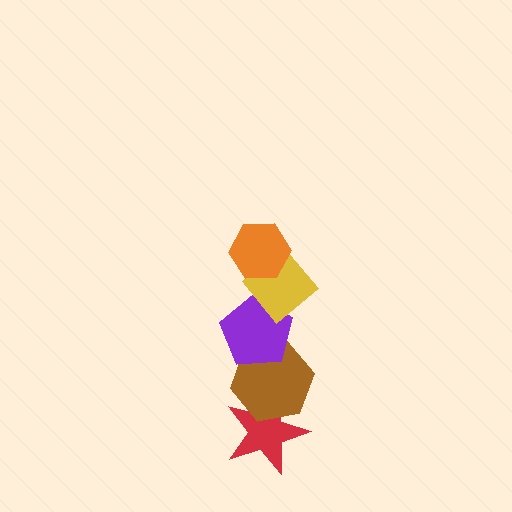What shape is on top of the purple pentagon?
The yellow diamond is on top of the purple pentagon.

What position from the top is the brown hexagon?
The brown hexagon is 4th from the top.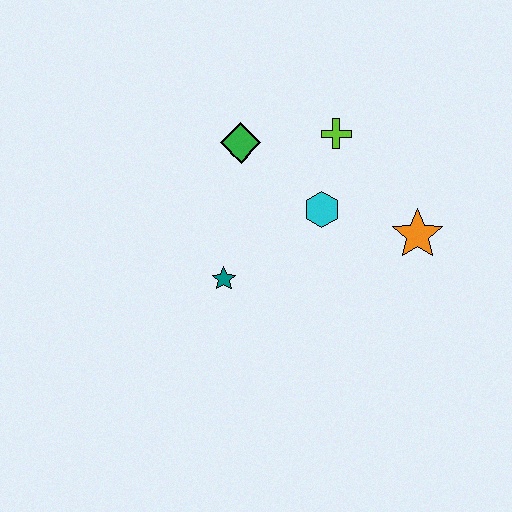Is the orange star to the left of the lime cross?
No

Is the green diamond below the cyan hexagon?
No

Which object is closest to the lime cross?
The cyan hexagon is closest to the lime cross.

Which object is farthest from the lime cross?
The teal star is farthest from the lime cross.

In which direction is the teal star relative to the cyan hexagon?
The teal star is to the left of the cyan hexagon.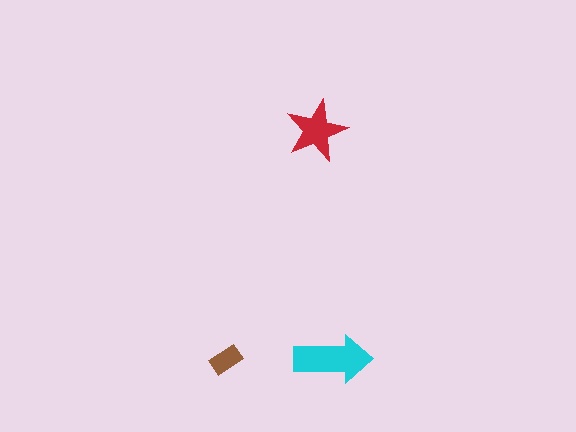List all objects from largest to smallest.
The cyan arrow, the red star, the brown rectangle.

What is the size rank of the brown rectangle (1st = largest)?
3rd.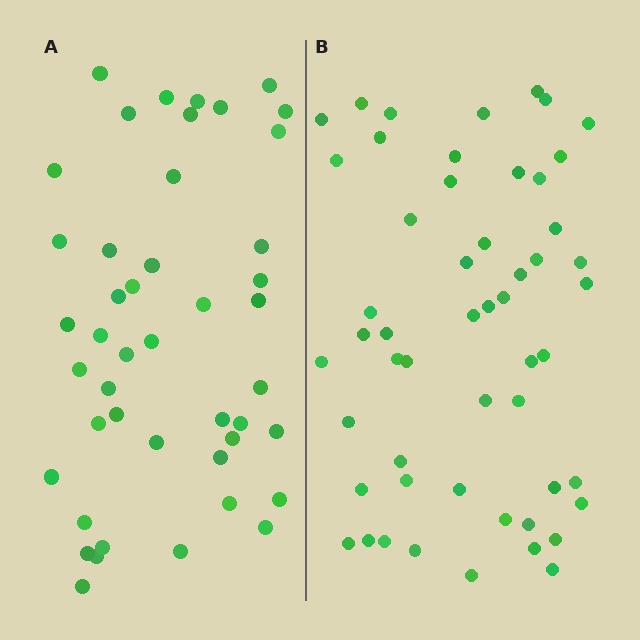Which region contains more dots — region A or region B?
Region B (the right region) has more dots.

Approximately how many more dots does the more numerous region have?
Region B has roughly 8 or so more dots than region A.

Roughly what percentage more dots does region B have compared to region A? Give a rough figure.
About 20% more.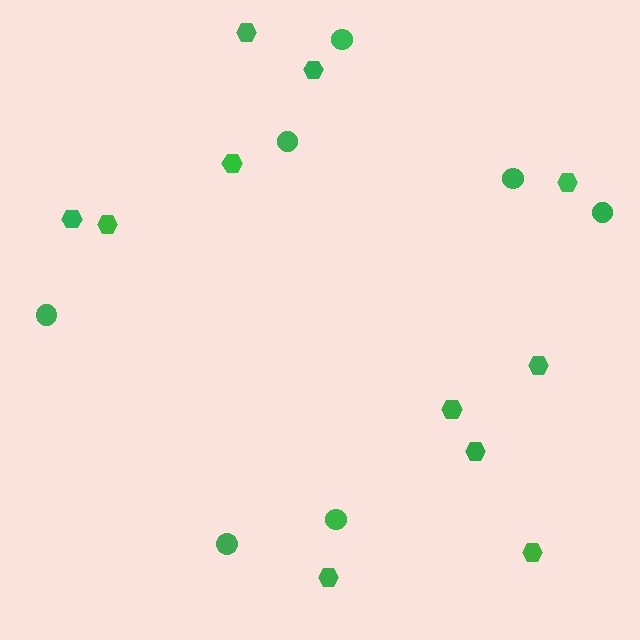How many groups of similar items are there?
There are 2 groups: one group of circles (7) and one group of hexagons (11).